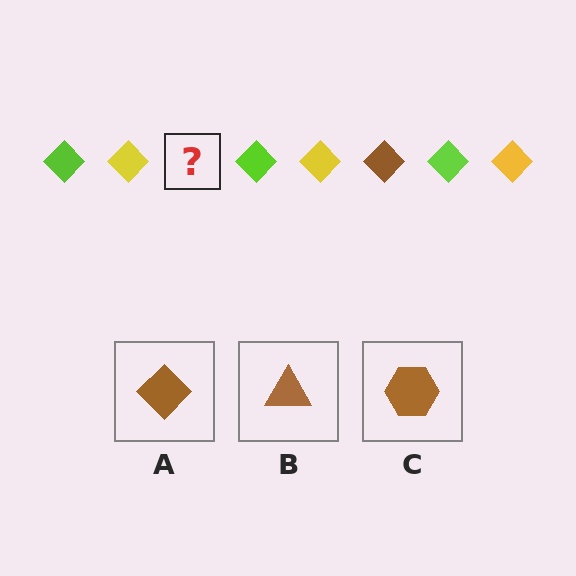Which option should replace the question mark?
Option A.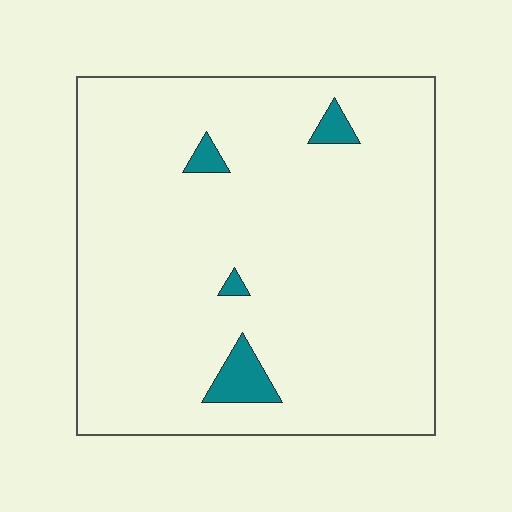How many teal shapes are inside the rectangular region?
4.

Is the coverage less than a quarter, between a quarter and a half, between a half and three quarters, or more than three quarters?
Less than a quarter.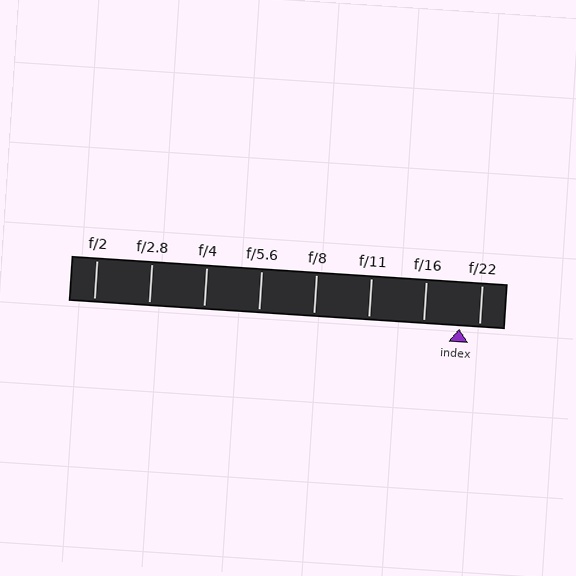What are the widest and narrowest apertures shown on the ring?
The widest aperture shown is f/2 and the narrowest is f/22.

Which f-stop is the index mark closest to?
The index mark is closest to f/22.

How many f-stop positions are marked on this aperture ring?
There are 8 f-stop positions marked.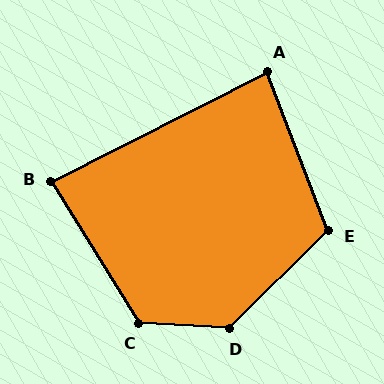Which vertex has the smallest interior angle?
A, at approximately 84 degrees.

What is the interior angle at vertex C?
Approximately 125 degrees (obtuse).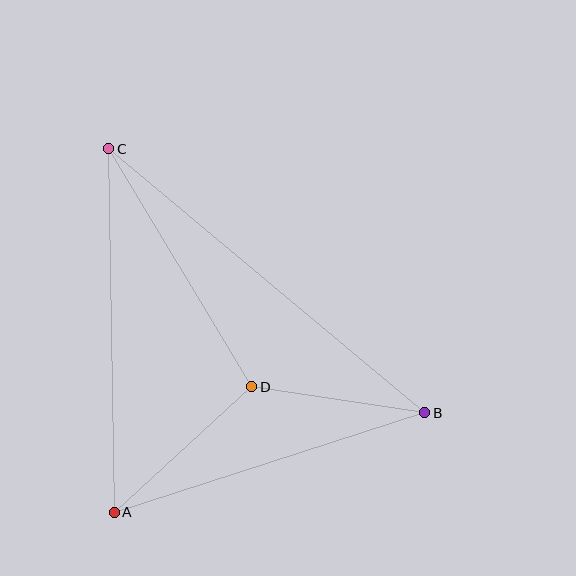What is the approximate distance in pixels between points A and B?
The distance between A and B is approximately 326 pixels.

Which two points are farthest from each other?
Points B and C are farthest from each other.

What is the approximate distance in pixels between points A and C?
The distance between A and C is approximately 364 pixels.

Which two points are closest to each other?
Points B and D are closest to each other.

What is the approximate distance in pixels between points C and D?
The distance between C and D is approximately 278 pixels.